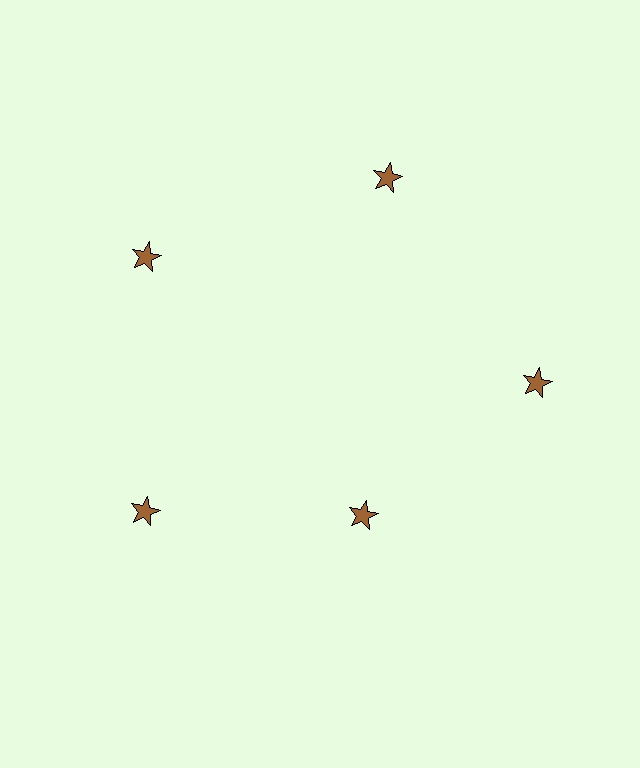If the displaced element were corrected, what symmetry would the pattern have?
It would have 5-fold rotational symmetry — the pattern would map onto itself every 72 degrees.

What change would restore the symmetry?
The symmetry would be restored by moving it outward, back onto the ring so that all 5 stars sit at equal angles and equal distance from the center.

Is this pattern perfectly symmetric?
No. The 5 brown stars are arranged in a ring, but one element near the 5 o'clock position is pulled inward toward the center, breaking the 5-fold rotational symmetry.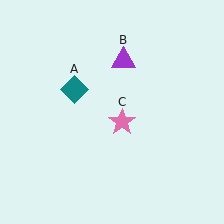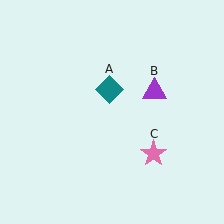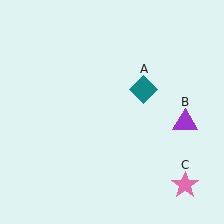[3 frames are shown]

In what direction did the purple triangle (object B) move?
The purple triangle (object B) moved down and to the right.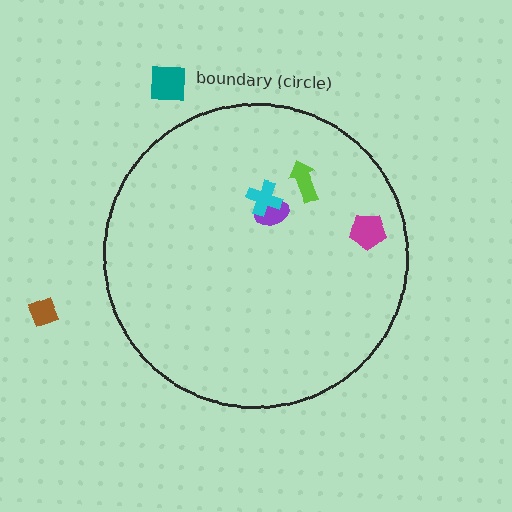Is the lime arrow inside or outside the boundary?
Inside.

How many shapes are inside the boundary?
4 inside, 2 outside.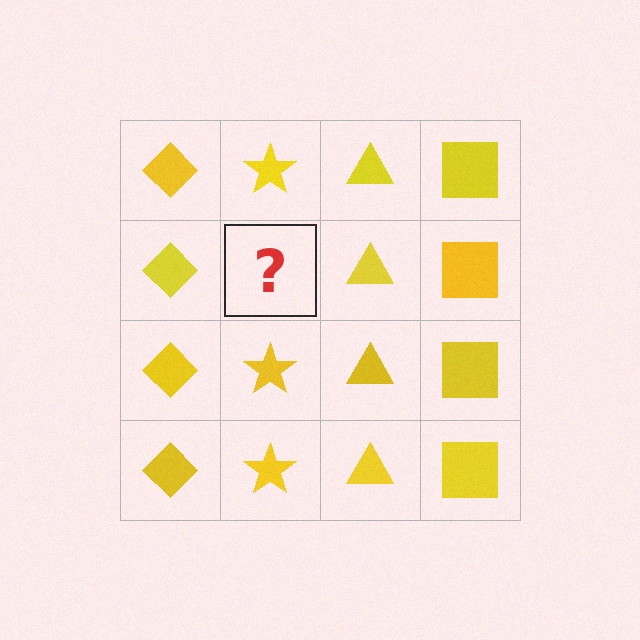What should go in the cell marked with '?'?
The missing cell should contain a yellow star.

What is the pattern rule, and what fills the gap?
The rule is that each column has a consistent shape. The gap should be filled with a yellow star.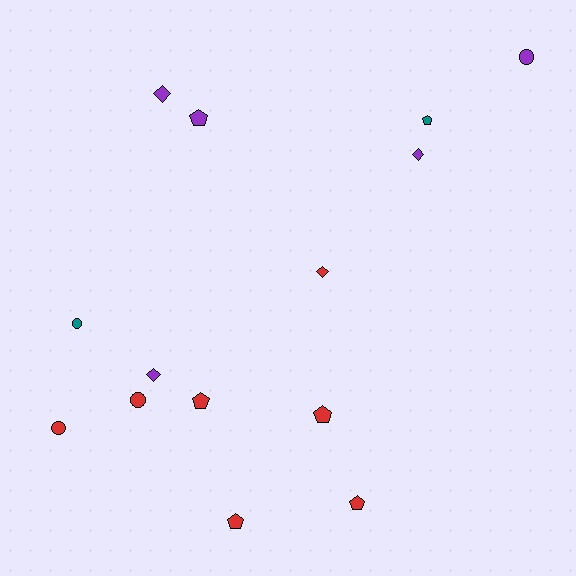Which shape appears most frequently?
Pentagon, with 6 objects.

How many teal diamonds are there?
There are no teal diamonds.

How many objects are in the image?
There are 14 objects.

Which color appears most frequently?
Red, with 7 objects.